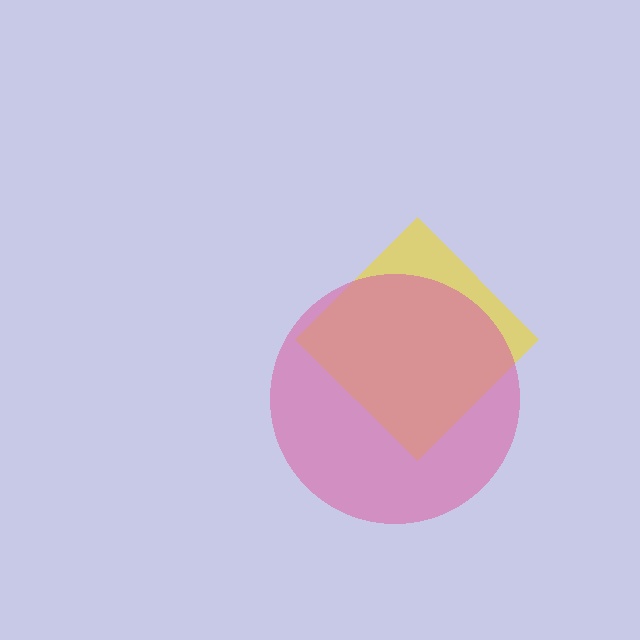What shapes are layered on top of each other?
The layered shapes are: a yellow diamond, a pink circle.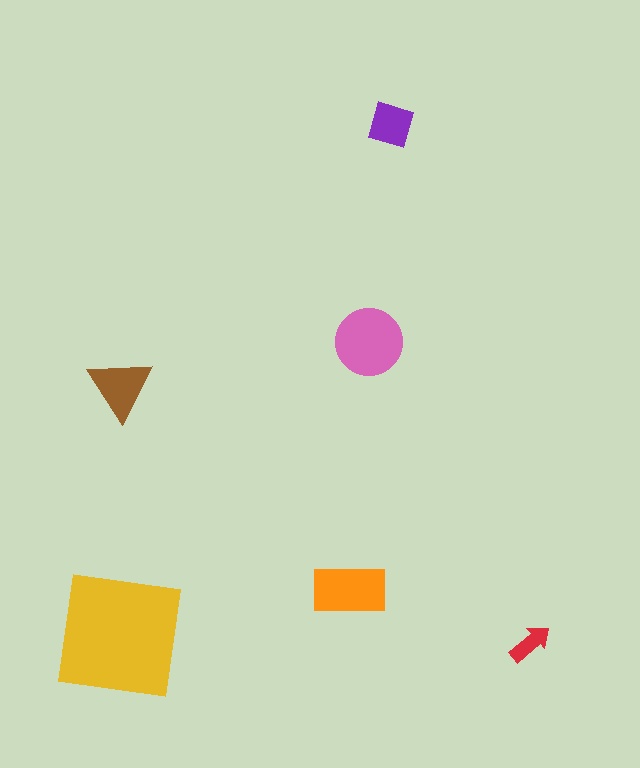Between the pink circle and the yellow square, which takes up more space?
The yellow square.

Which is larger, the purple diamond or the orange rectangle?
The orange rectangle.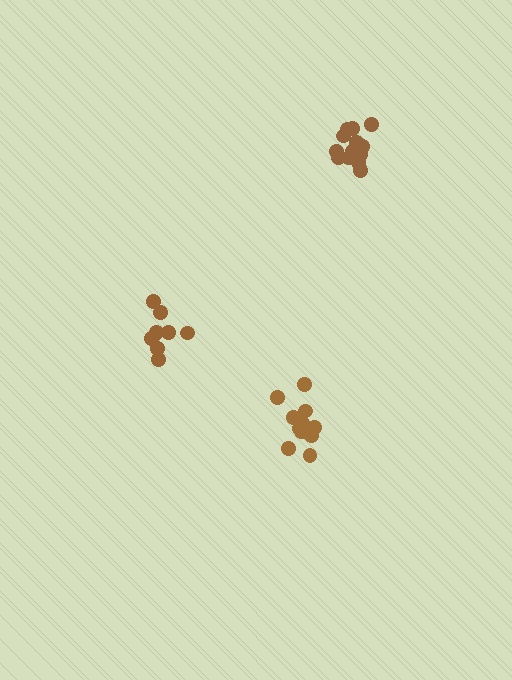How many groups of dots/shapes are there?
There are 3 groups.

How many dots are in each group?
Group 1: 13 dots, Group 2: 9 dots, Group 3: 12 dots (34 total).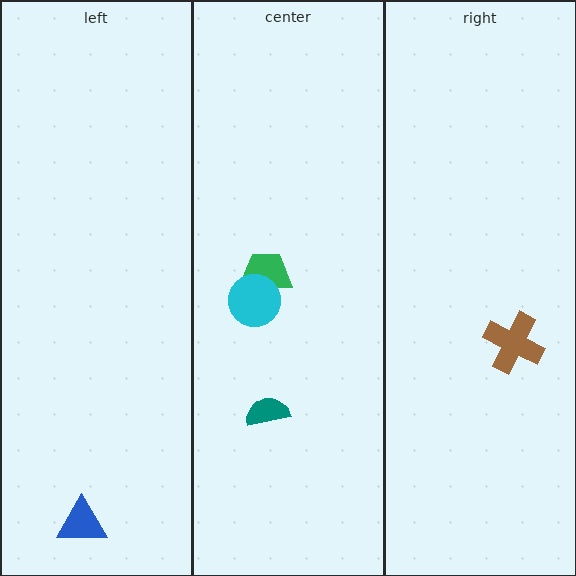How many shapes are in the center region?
3.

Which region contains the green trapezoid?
The center region.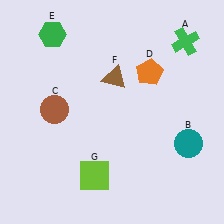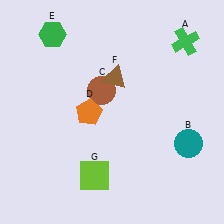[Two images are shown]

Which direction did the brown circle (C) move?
The brown circle (C) moved right.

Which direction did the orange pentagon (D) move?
The orange pentagon (D) moved left.